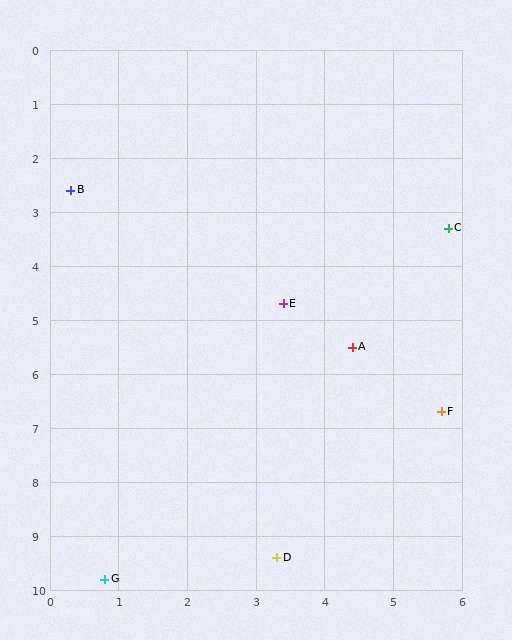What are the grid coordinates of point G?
Point G is at approximately (0.8, 9.8).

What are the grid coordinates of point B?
Point B is at approximately (0.3, 2.6).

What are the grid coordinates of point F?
Point F is at approximately (5.7, 6.7).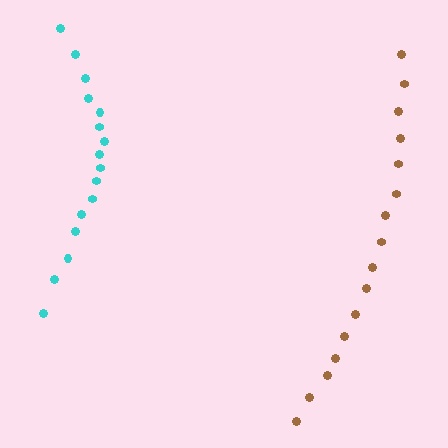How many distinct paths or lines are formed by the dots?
There are 2 distinct paths.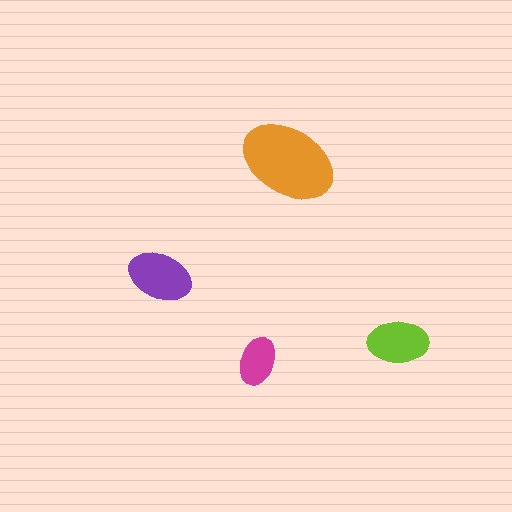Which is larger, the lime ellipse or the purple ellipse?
The purple one.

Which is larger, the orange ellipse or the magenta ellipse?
The orange one.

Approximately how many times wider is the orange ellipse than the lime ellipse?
About 1.5 times wider.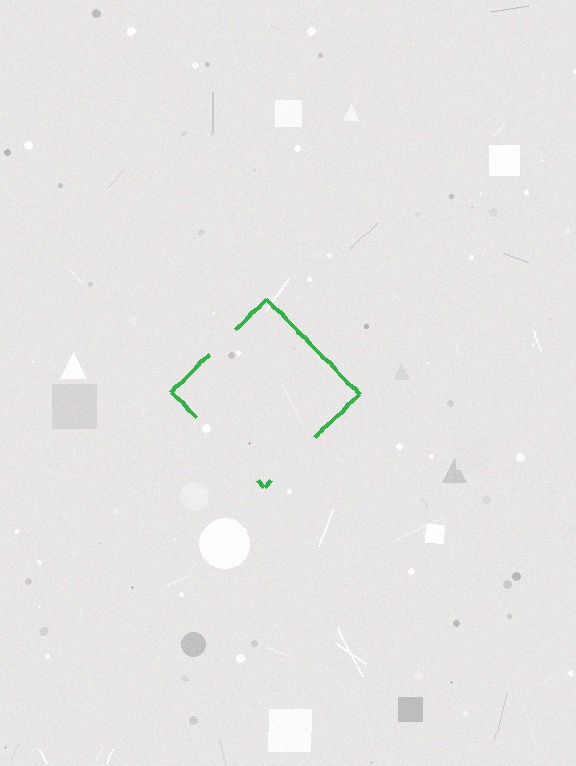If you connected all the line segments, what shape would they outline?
They would outline a diamond.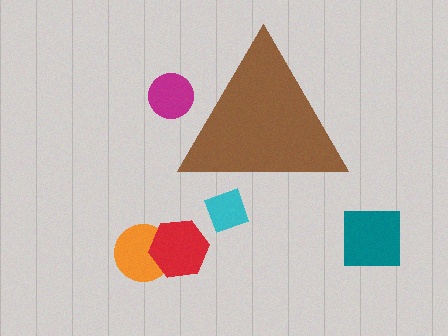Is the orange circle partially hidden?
No, the orange circle is fully visible.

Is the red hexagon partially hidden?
No, the red hexagon is fully visible.